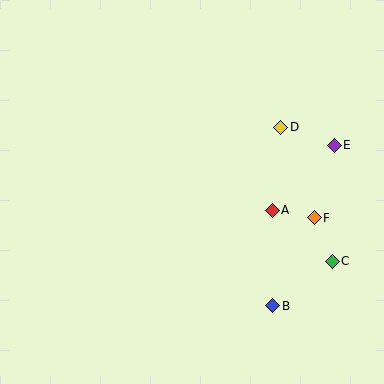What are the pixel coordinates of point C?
Point C is at (332, 261).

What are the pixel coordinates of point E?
Point E is at (334, 145).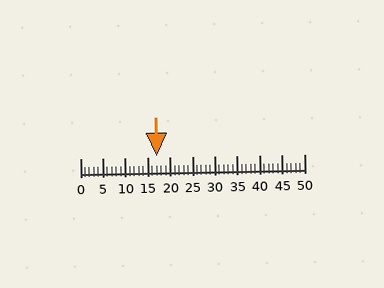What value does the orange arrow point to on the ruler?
The orange arrow points to approximately 17.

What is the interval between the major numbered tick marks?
The major tick marks are spaced 5 units apart.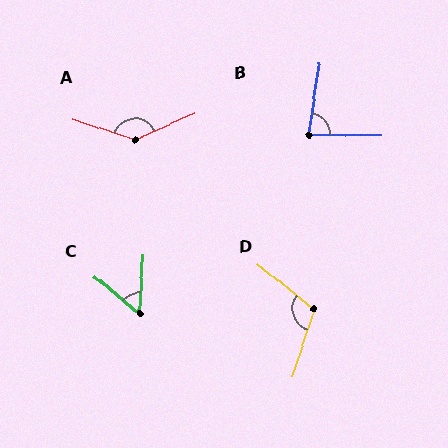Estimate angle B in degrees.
Approximately 82 degrees.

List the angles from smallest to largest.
C (54°), B (82°), D (111°), A (137°).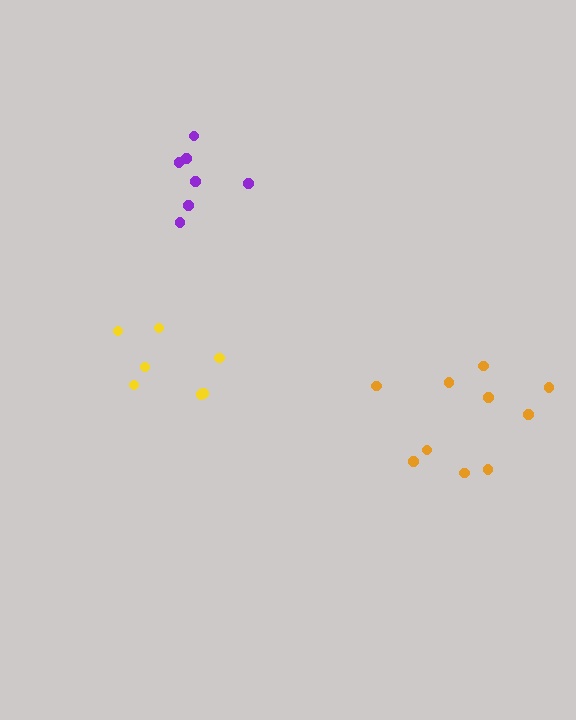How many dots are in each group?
Group 1: 10 dots, Group 2: 7 dots, Group 3: 7 dots (24 total).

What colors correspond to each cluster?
The clusters are colored: orange, yellow, purple.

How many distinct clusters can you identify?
There are 3 distinct clusters.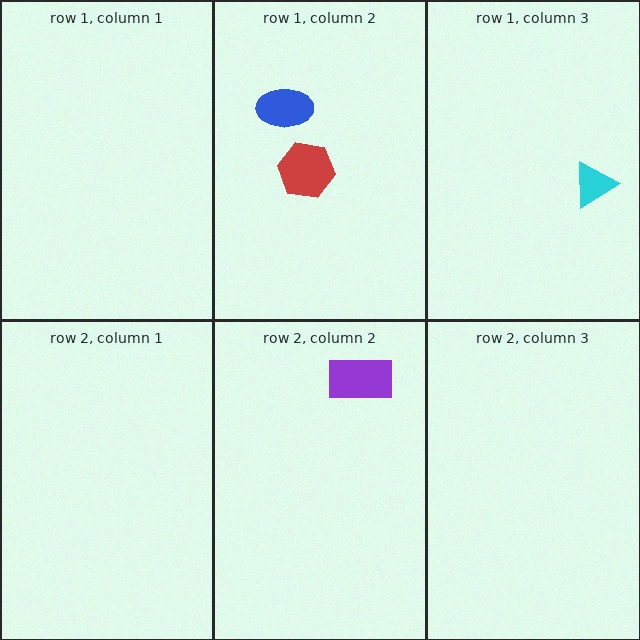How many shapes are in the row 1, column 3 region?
1.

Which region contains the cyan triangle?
The row 1, column 3 region.